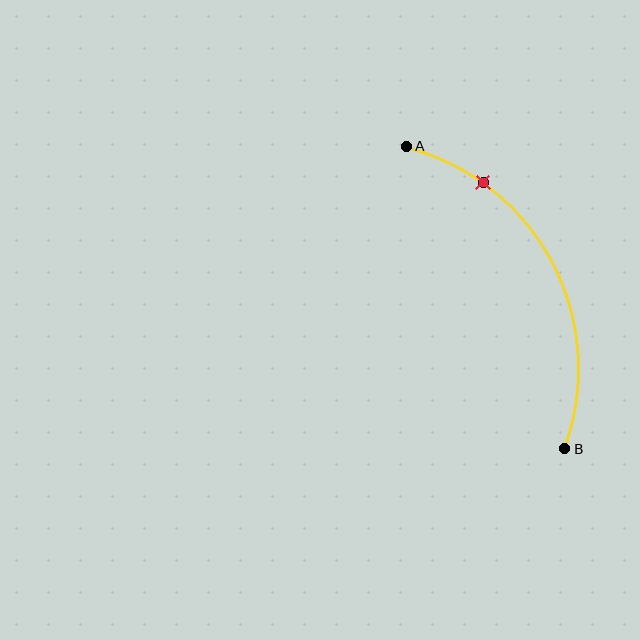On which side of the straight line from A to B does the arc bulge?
The arc bulges to the right of the straight line connecting A and B.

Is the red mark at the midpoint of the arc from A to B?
No. The red mark lies on the arc but is closer to endpoint A. The arc midpoint would be at the point on the curve equidistant along the arc from both A and B.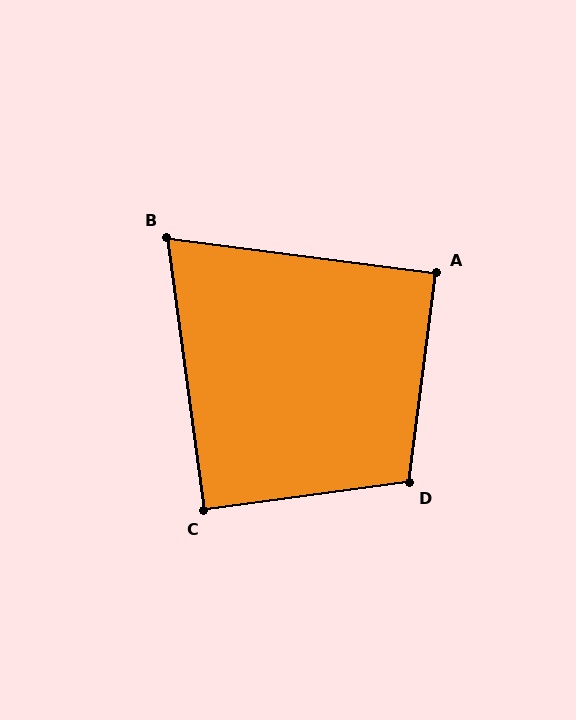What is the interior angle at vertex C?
Approximately 90 degrees (approximately right).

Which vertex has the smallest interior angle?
B, at approximately 75 degrees.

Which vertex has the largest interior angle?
D, at approximately 105 degrees.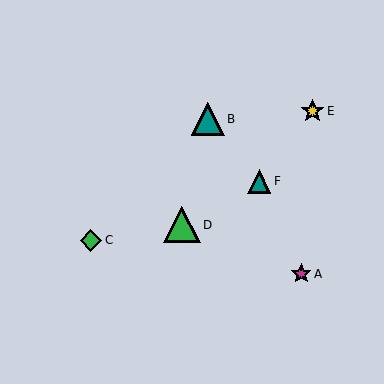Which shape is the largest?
The green triangle (labeled D) is the largest.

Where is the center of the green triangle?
The center of the green triangle is at (182, 225).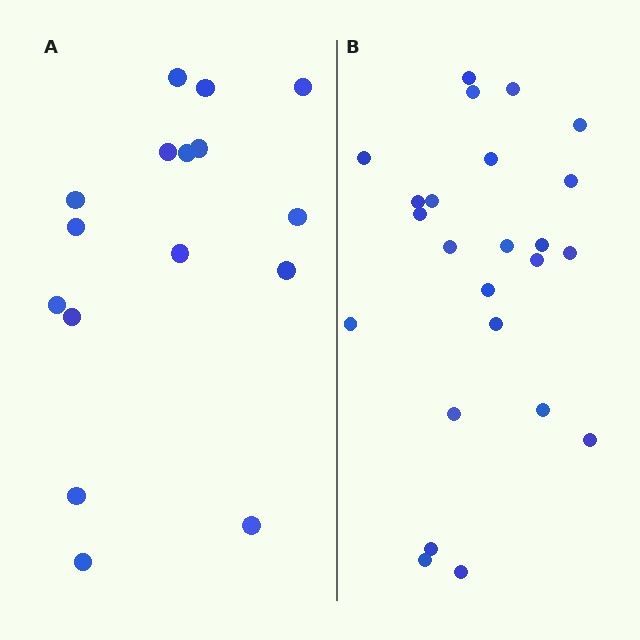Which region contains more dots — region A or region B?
Region B (the right region) has more dots.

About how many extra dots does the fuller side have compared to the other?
Region B has roughly 8 or so more dots than region A.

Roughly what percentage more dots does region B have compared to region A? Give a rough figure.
About 50% more.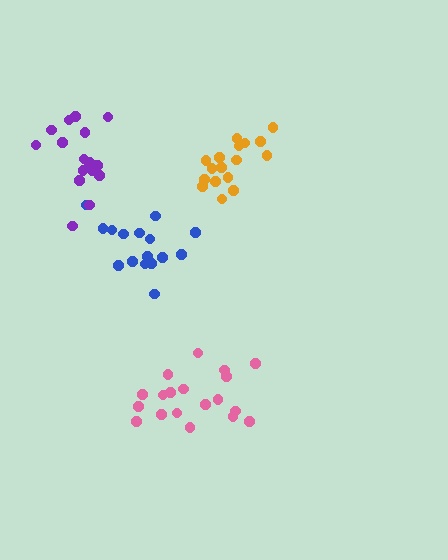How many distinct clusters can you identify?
There are 4 distinct clusters.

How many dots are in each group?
Group 1: 17 dots, Group 2: 19 dots, Group 3: 17 dots, Group 4: 17 dots (70 total).